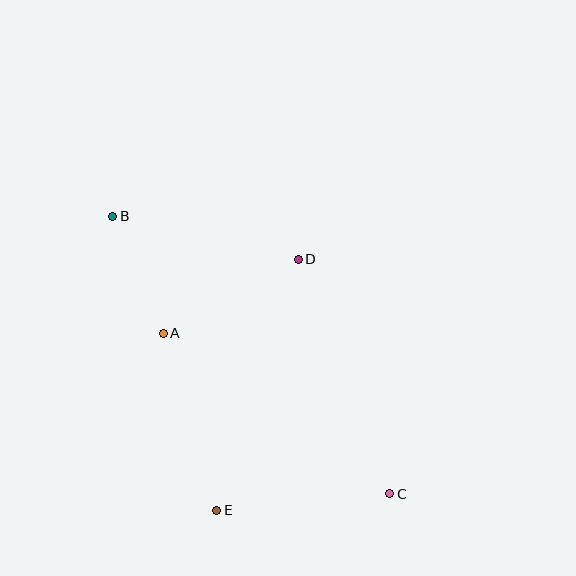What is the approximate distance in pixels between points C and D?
The distance between C and D is approximately 252 pixels.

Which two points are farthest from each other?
Points B and C are farthest from each other.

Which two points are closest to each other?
Points A and B are closest to each other.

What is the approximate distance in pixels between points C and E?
The distance between C and E is approximately 174 pixels.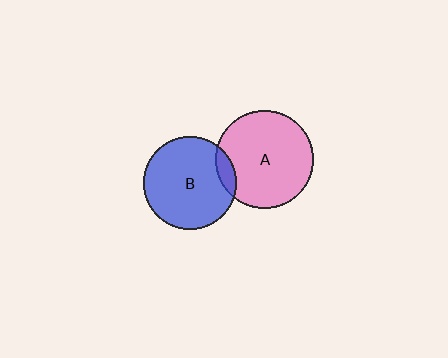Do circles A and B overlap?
Yes.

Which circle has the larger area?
Circle A (pink).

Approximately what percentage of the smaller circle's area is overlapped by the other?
Approximately 10%.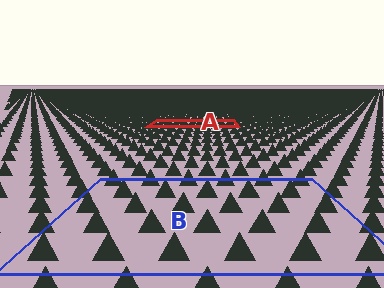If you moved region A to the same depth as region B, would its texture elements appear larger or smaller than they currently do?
They would appear larger. At a closer depth, the same texture elements are projected at a bigger on-screen size.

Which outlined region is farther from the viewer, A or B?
Region A is farther from the viewer — the texture elements inside it appear smaller and more densely packed.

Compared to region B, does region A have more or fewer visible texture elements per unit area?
Region A has more texture elements per unit area — they are packed more densely because it is farther away.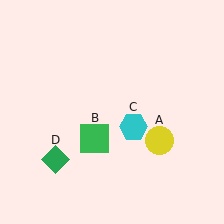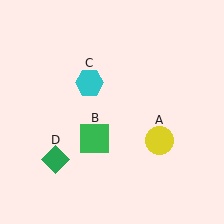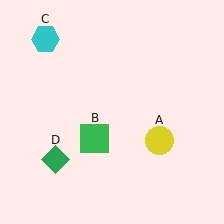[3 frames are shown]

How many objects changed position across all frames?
1 object changed position: cyan hexagon (object C).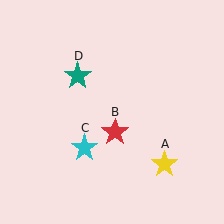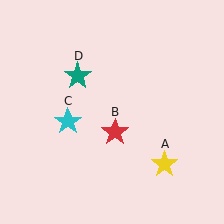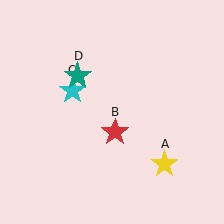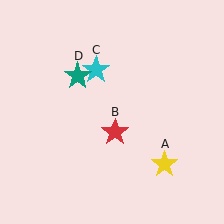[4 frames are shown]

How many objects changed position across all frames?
1 object changed position: cyan star (object C).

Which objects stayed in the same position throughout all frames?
Yellow star (object A) and red star (object B) and teal star (object D) remained stationary.